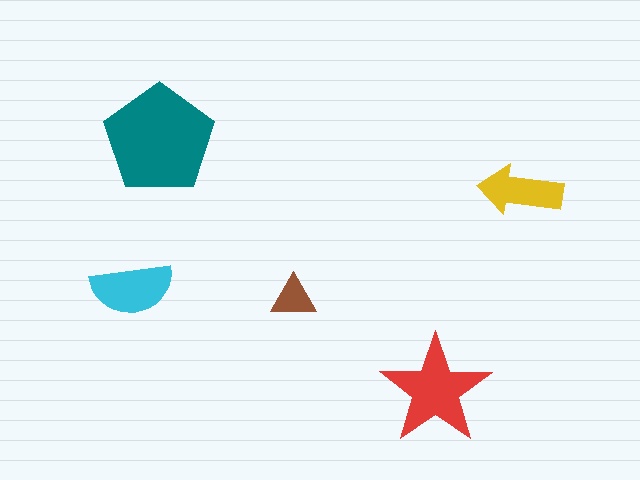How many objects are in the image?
There are 5 objects in the image.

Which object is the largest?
The teal pentagon.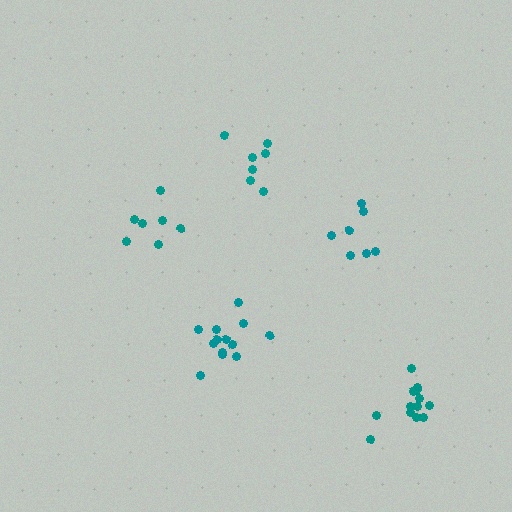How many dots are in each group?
Group 1: 13 dots, Group 2: 7 dots, Group 3: 7 dots, Group 4: 13 dots, Group 5: 7 dots (47 total).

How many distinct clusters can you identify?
There are 5 distinct clusters.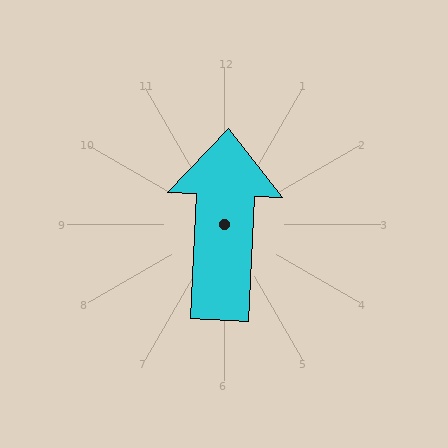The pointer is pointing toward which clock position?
Roughly 12 o'clock.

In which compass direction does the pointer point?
North.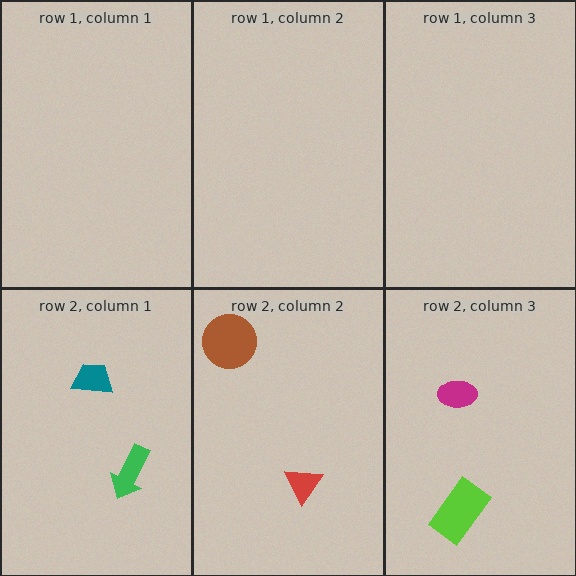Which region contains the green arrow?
The row 2, column 1 region.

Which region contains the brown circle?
The row 2, column 2 region.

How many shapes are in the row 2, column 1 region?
2.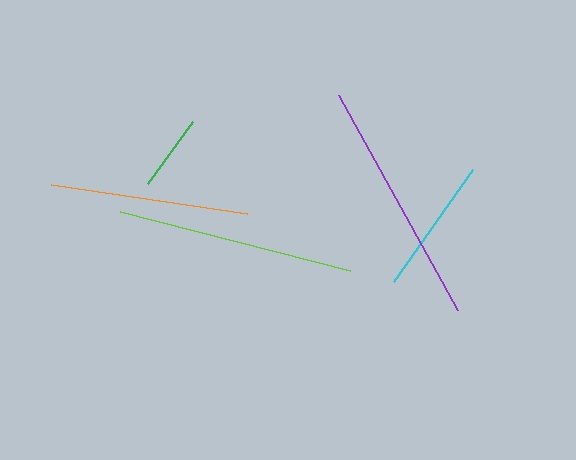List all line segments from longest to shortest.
From longest to shortest: purple, lime, orange, cyan, green.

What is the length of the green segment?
The green segment is approximately 77 pixels long.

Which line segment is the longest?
The purple line is the longest at approximately 246 pixels.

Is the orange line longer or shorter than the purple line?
The purple line is longer than the orange line.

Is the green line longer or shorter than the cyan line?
The cyan line is longer than the green line.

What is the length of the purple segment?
The purple segment is approximately 246 pixels long.